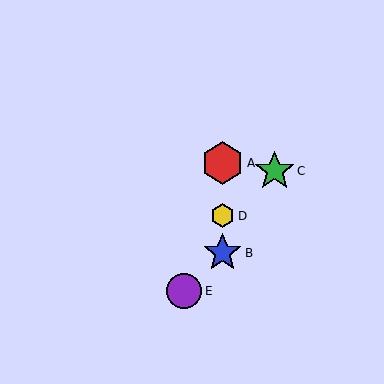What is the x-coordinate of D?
Object D is at x≈223.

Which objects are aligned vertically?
Objects A, B, D are aligned vertically.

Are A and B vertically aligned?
Yes, both are at x≈223.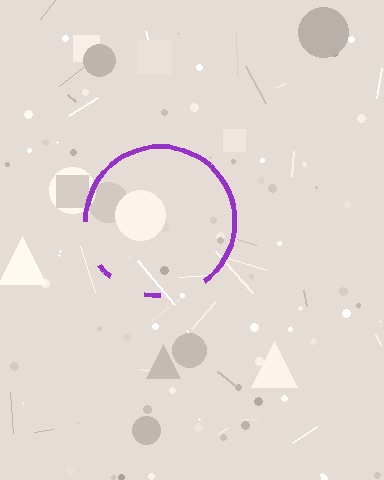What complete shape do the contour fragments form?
The contour fragments form a circle.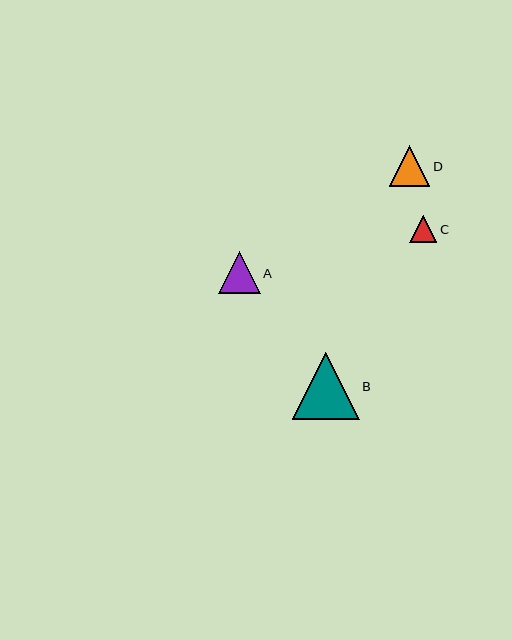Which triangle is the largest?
Triangle B is the largest with a size of approximately 67 pixels.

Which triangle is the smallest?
Triangle C is the smallest with a size of approximately 27 pixels.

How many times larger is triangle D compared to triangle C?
Triangle D is approximately 1.5 times the size of triangle C.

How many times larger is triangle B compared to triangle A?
Triangle B is approximately 1.6 times the size of triangle A.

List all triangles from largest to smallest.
From largest to smallest: B, A, D, C.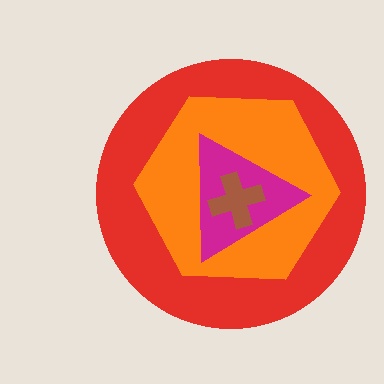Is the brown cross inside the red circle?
Yes.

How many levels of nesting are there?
4.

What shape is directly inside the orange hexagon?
The magenta triangle.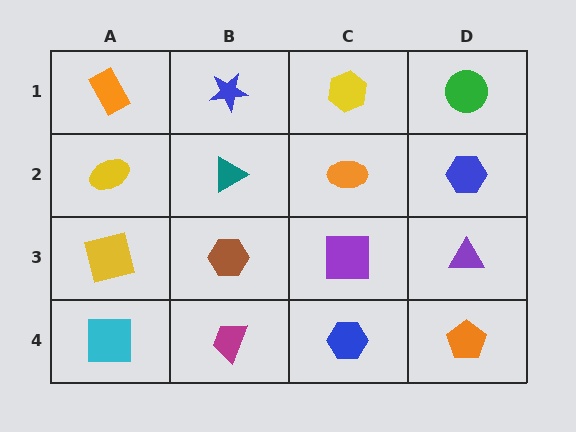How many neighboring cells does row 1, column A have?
2.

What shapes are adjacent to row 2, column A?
An orange rectangle (row 1, column A), a yellow square (row 3, column A), a teal triangle (row 2, column B).